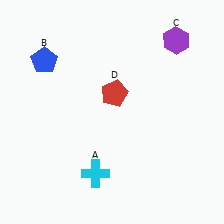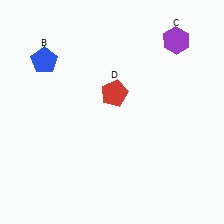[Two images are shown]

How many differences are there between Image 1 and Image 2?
There is 1 difference between the two images.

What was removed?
The cyan cross (A) was removed in Image 2.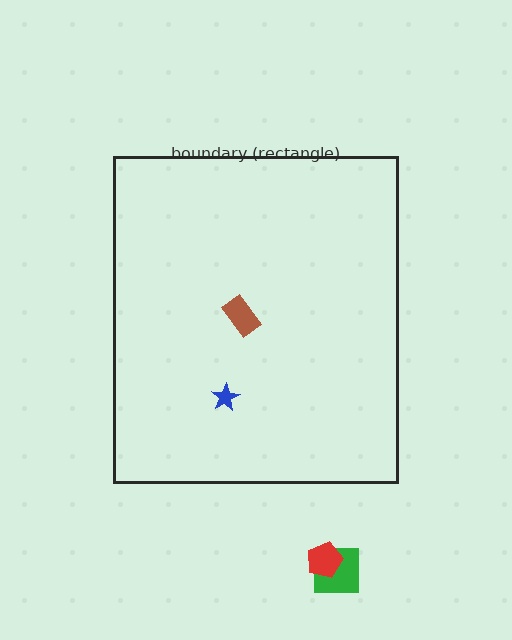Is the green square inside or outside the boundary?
Outside.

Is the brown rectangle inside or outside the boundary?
Inside.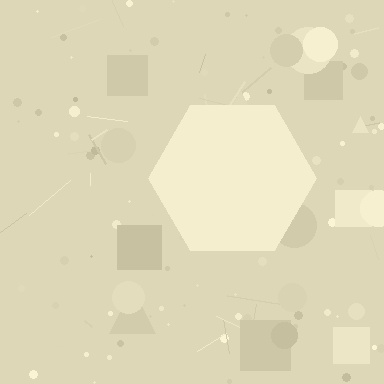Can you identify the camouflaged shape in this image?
The camouflaged shape is a hexagon.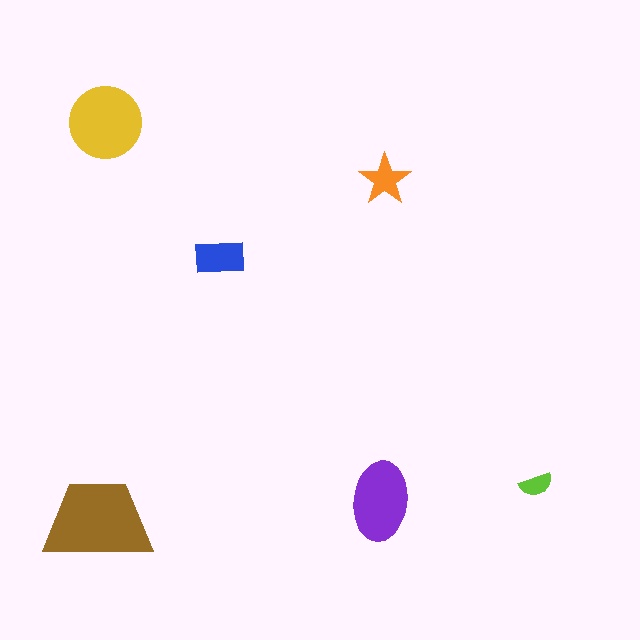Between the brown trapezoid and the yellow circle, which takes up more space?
The brown trapezoid.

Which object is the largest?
The brown trapezoid.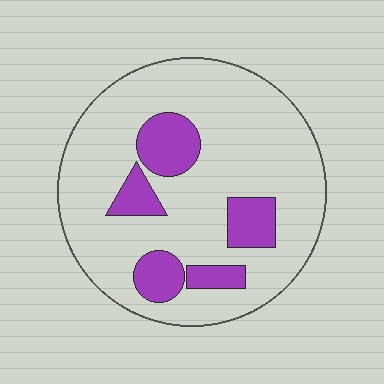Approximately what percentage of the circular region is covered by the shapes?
Approximately 20%.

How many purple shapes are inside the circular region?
5.